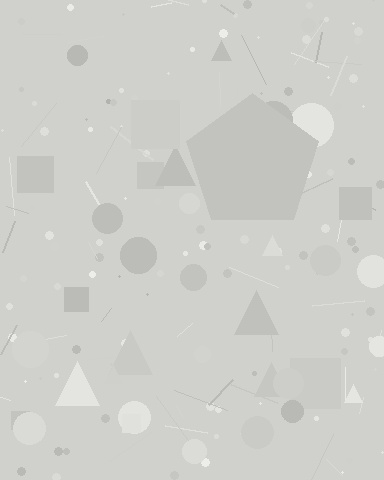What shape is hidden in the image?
A pentagon is hidden in the image.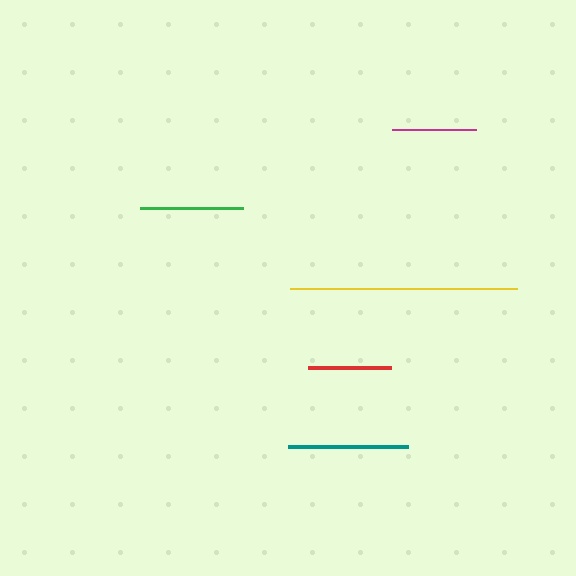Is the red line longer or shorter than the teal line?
The teal line is longer than the red line.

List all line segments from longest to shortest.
From longest to shortest: yellow, teal, green, magenta, red.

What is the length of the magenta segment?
The magenta segment is approximately 84 pixels long.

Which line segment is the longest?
The yellow line is the longest at approximately 228 pixels.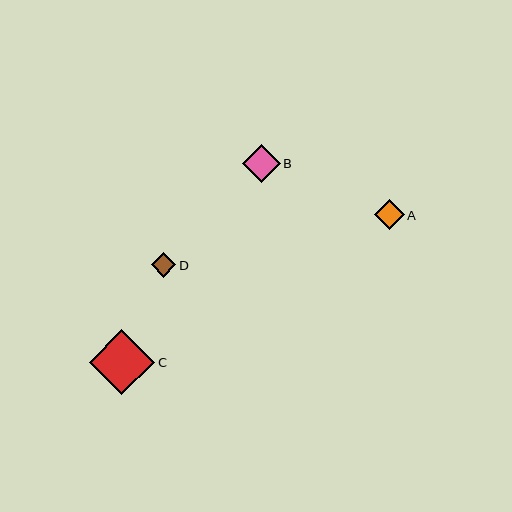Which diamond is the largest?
Diamond C is the largest with a size of approximately 65 pixels.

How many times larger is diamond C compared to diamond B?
Diamond C is approximately 1.7 times the size of diamond B.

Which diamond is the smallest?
Diamond D is the smallest with a size of approximately 24 pixels.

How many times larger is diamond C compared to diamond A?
Diamond C is approximately 2.2 times the size of diamond A.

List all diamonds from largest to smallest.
From largest to smallest: C, B, A, D.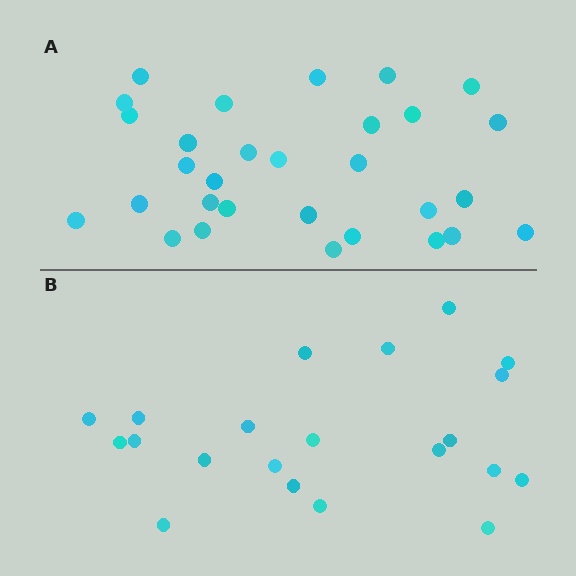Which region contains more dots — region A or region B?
Region A (the top region) has more dots.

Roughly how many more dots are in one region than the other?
Region A has roughly 8 or so more dots than region B.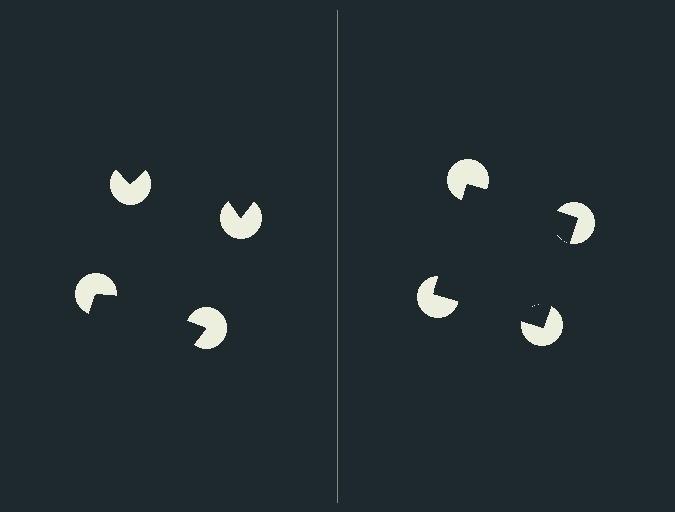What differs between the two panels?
The pac-man discs are positioned identically on both sides; only the wedge orientations differ. On the right they align to a square; on the left they are misaligned.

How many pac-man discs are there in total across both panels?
8 — 4 on each side.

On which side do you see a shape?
An illusory square appears on the right side. On the left side the wedge cuts are rotated, so no coherent shape forms.